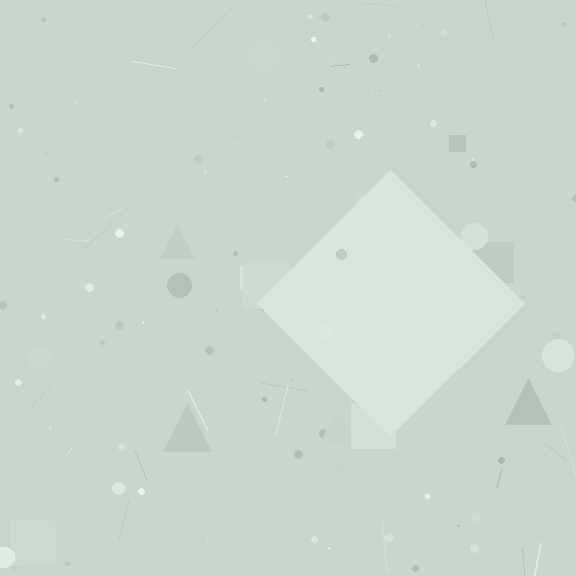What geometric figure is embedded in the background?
A diamond is embedded in the background.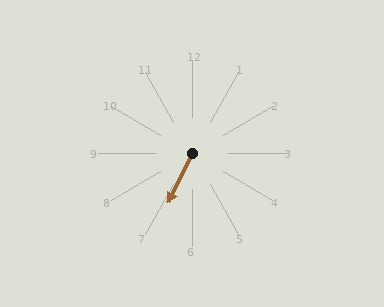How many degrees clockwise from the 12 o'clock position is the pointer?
Approximately 206 degrees.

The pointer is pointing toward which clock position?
Roughly 7 o'clock.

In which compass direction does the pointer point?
Southwest.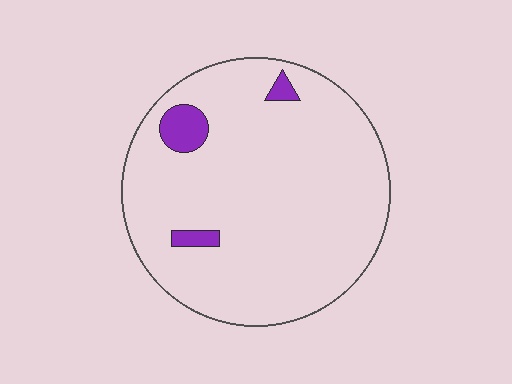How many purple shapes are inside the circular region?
3.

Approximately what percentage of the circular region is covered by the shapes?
Approximately 5%.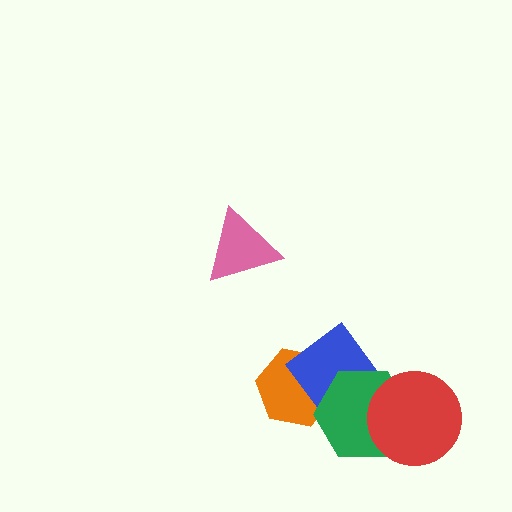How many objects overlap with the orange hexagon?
2 objects overlap with the orange hexagon.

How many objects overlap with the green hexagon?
3 objects overlap with the green hexagon.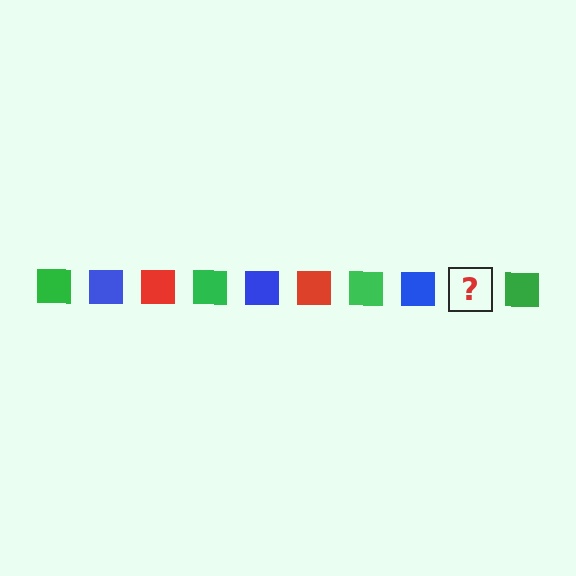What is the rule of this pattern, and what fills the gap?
The rule is that the pattern cycles through green, blue, red squares. The gap should be filled with a red square.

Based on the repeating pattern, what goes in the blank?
The blank should be a red square.